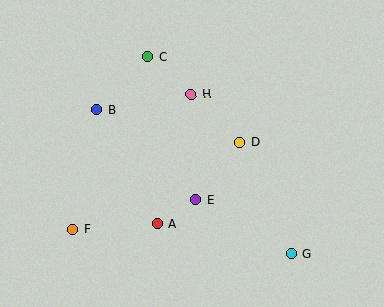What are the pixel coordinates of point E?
Point E is at (196, 200).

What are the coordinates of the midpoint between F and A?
The midpoint between F and A is at (115, 227).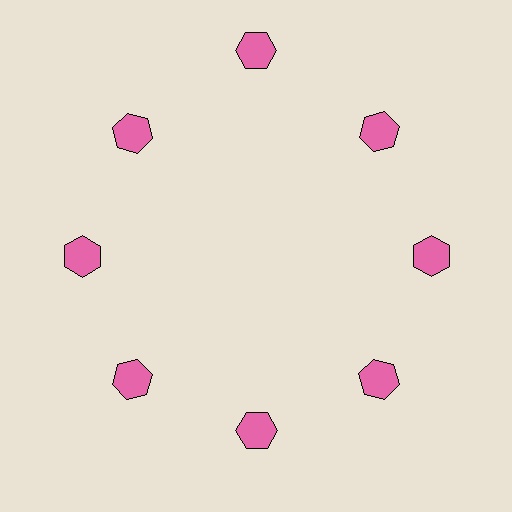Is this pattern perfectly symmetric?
No. The 8 pink hexagons are arranged in a ring, but one element near the 12 o'clock position is pushed outward from the center, breaking the 8-fold rotational symmetry.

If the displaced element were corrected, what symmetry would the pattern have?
It would have 8-fold rotational symmetry — the pattern would map onto itself every 45 degrees.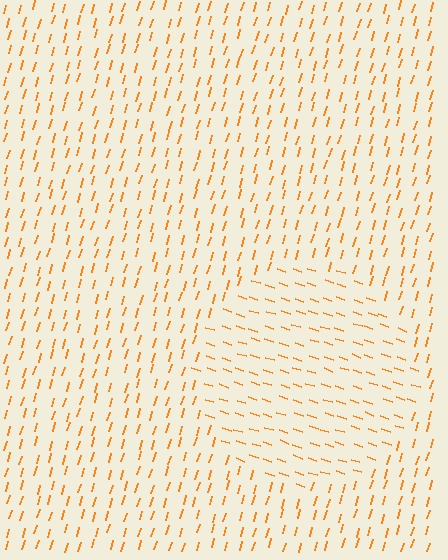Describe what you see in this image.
The image is filled with small orange line segments. A circle region in the image has lines oriented differently from the surrounding lines, creating a visible texture boundary.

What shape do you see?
I see a circle.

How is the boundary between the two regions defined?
The boundary is defined purely by a change in line orientation (approximately 87 degrees difference). All lines are the same color and thickness.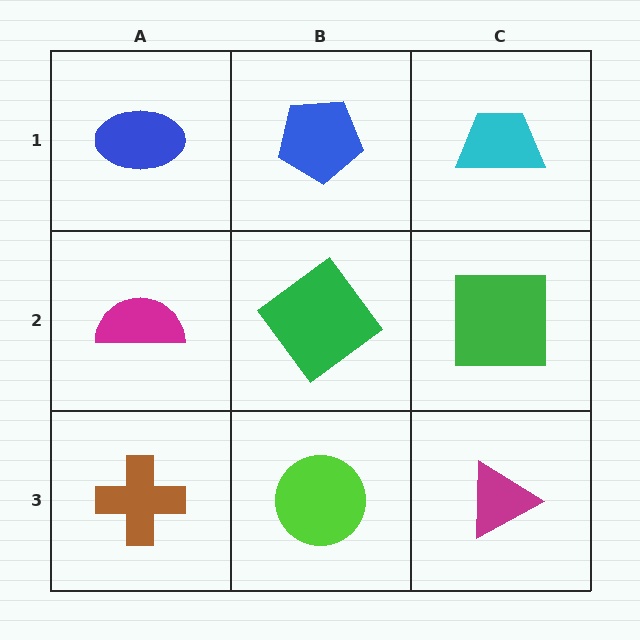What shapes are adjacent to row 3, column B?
A green diamond (row 2, column B), a brown cross (row 3, column A), a magenta triangle (row 3, column C).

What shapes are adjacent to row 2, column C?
A cyan trapezoid (row 1, column C), a magenta triangle (row 3, column C), a green diamond (row 2, column B).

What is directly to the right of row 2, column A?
A green diamond.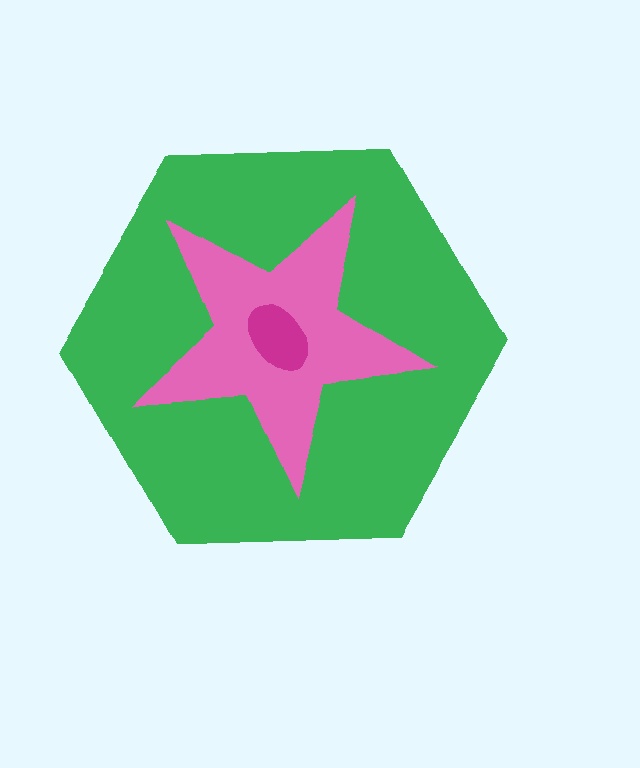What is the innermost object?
The magenta ellipse.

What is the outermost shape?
The green hexagon.